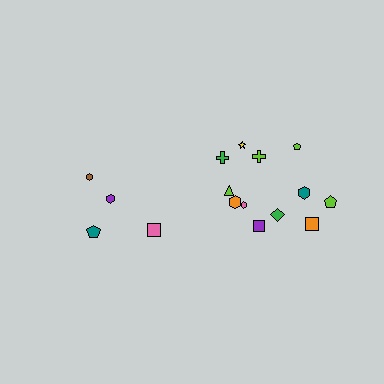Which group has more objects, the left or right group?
The right group.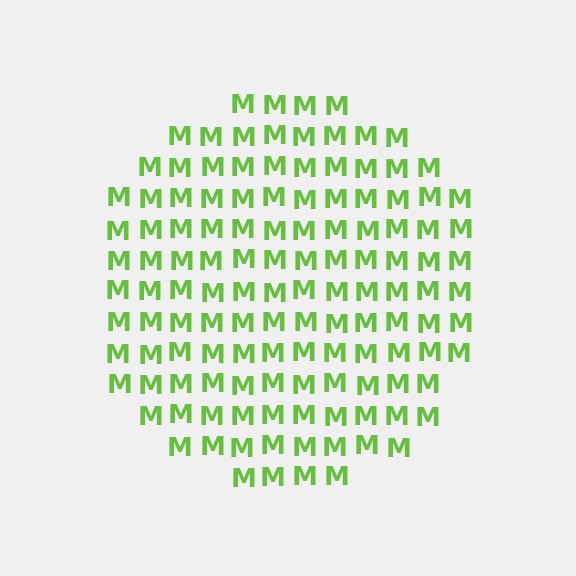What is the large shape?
The large shape is a circle.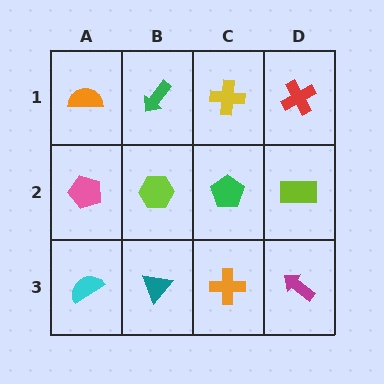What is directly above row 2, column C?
A yellow cross.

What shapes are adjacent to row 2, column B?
A green arrow (row 1, column B), a teal triangle (row 3, column B), a pink pentagon (row 2, column A), a green pentagon (row 2, column C).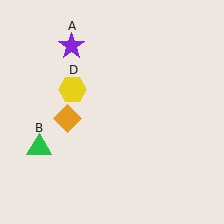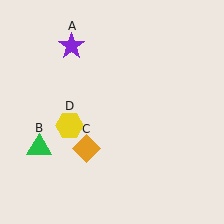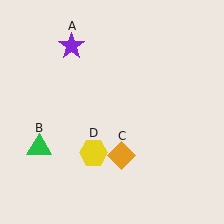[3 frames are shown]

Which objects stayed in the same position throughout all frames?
Purple star (object A) and green triangle (object B) remained stationary.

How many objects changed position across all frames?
2 objects changed position: orange diamond (object C), yellow hexagon (object D).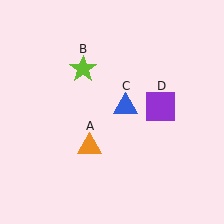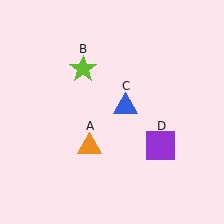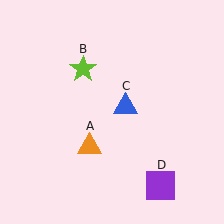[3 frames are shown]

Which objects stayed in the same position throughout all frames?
Orange triangle (object A) and lime star (object B) and blue triangle (object C) remained stationary.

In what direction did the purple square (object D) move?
The purple square (object D) moved down.